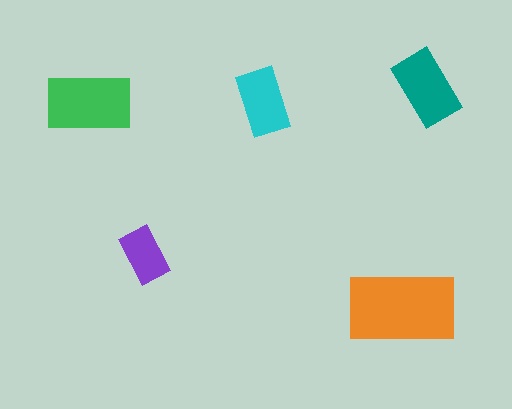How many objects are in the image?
There are 5 objects in the image.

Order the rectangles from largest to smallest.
the orange one, the green one, the teal one, the cyan one, the purple one.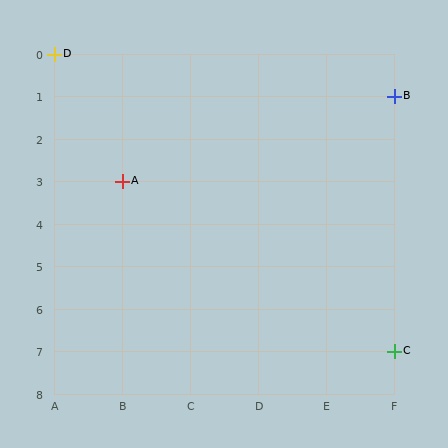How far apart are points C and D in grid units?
Points C and D are 5 columns and 7 rows apart (about 8.6 grid units diagonally).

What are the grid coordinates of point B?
Point B is at grid coordinates (F, 1).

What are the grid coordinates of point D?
Point D is at grid coordinates (A, 0).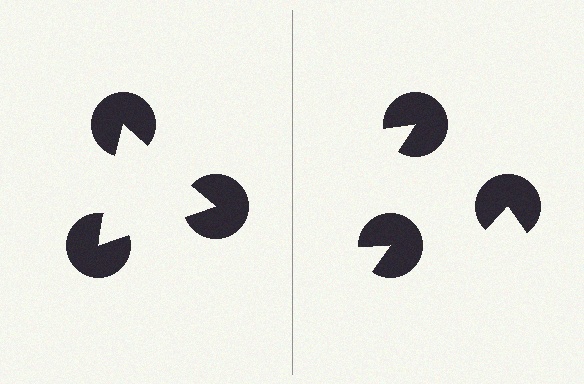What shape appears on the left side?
An illusory triangle.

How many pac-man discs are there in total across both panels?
6 — 3 on each side.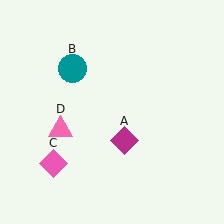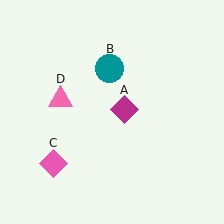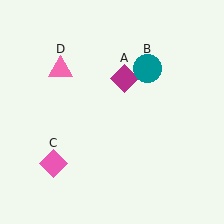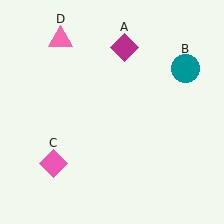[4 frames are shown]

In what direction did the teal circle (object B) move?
The teal circle (object B) moved right.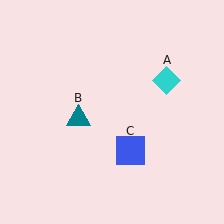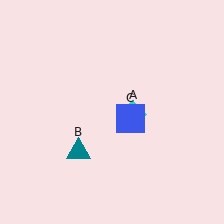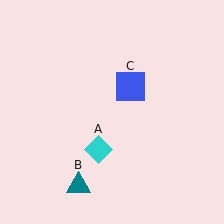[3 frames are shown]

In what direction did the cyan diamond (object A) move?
The cyan diamond (object A) moved down and to the left.